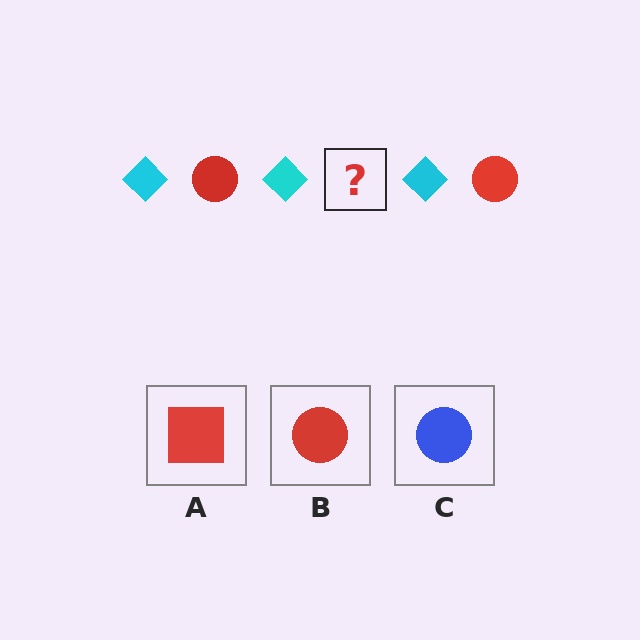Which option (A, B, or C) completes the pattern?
B.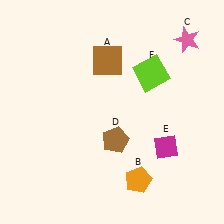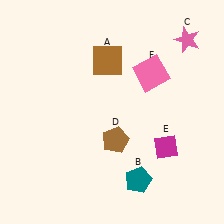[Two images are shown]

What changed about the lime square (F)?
In Image 1, F is lime. In Image 2, it changed to pink.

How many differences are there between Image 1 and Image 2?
There are 2 differences between the two images.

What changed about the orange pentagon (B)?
In Image 1, B is orange. In Image 2, it changed to teal.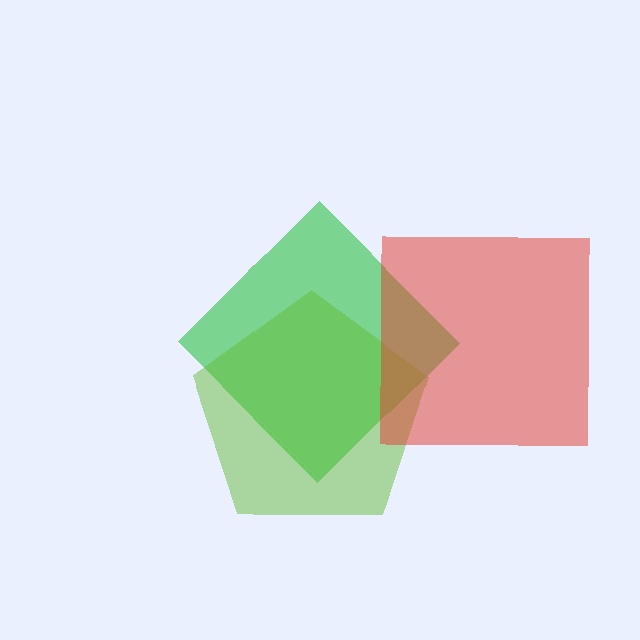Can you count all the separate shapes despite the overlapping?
Yes, there are 3 separate shapes.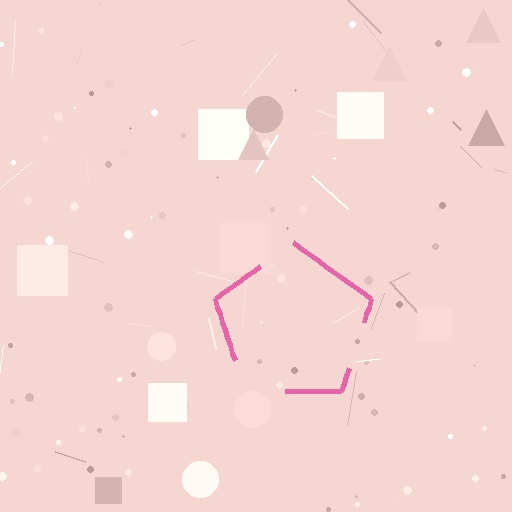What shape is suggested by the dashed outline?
The dashed outline suggests a pentagon.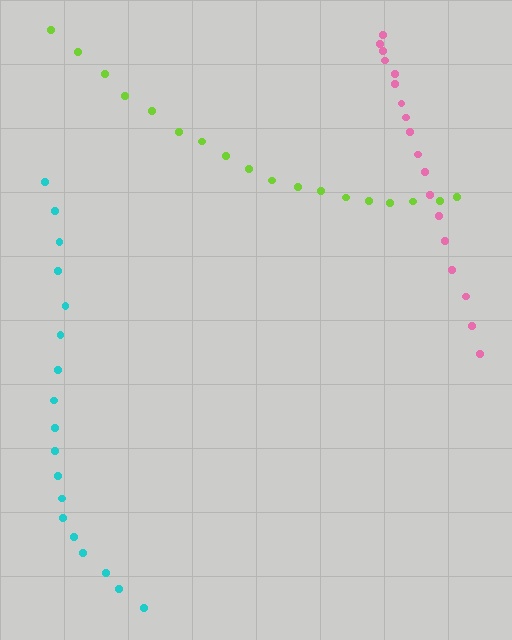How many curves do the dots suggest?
There are 3 distinct paths.